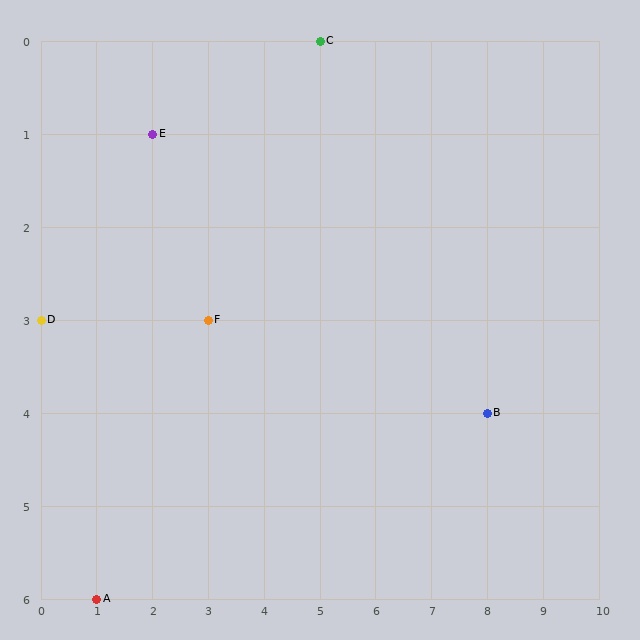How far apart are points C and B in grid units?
Points C and B are 3 columns and 4 rows apart (about 5.0 grid units diagonally).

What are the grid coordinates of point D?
Point D is at grid coordinates (0, 3).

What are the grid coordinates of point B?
Point B is at grid coordinates (8, 4).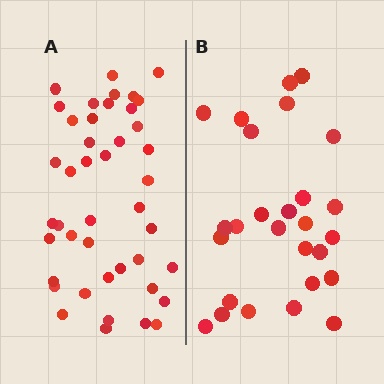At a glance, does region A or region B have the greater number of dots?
Region A (the left region) has more dots.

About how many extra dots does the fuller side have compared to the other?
Region A has approximately 15 more dots than region B.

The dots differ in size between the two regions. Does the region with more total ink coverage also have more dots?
No. Region B has more total ink coverage because its dots are larger, but region A actually contains more individual dots. Total area can be misleading — the number of items is what matters here.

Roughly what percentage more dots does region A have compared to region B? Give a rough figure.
About 60% more.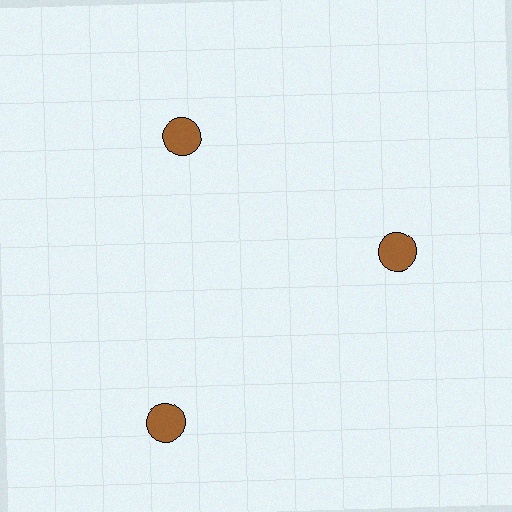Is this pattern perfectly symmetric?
No. The 3 brown circles are arranged in a ring, but one element near the 7 o'clock position is pushed outward from the center, breaking the 3-fold rotational symmetry.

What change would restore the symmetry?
The symmetry would be restored by moving it inward, back onto the ring so that all 3 circles sit at equal angles and equal distance from the center.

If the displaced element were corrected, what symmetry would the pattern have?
It would have 3-fold rotational symmetry — the pattern would map onto itself every 120 degrees.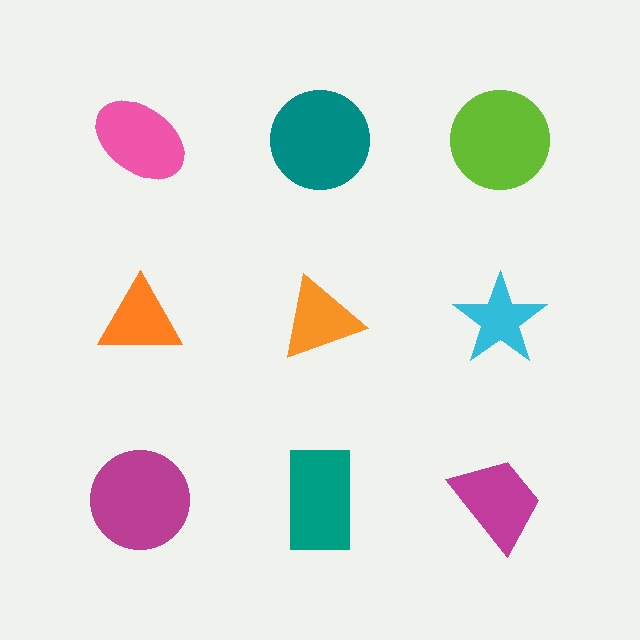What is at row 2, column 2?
An orange triangle.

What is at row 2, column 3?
A cyan star.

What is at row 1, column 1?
A pink ellipse.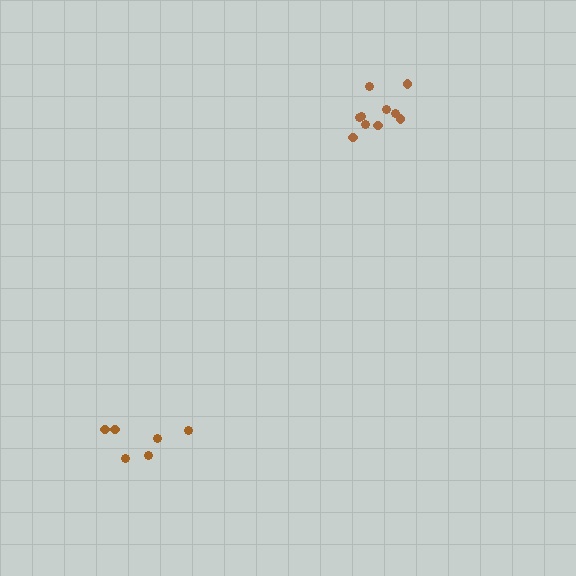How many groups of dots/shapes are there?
There are 2 groups.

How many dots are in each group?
Group 1: 10 dots, Group 2: 6 dots (16 total).